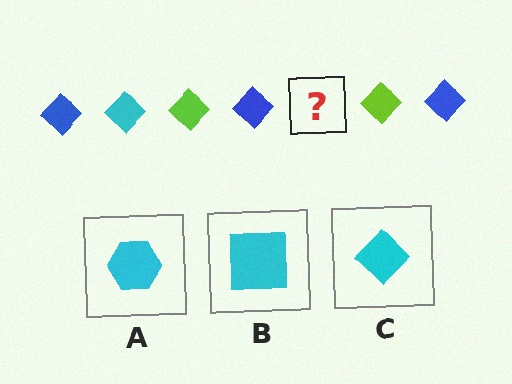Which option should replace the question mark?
Option C.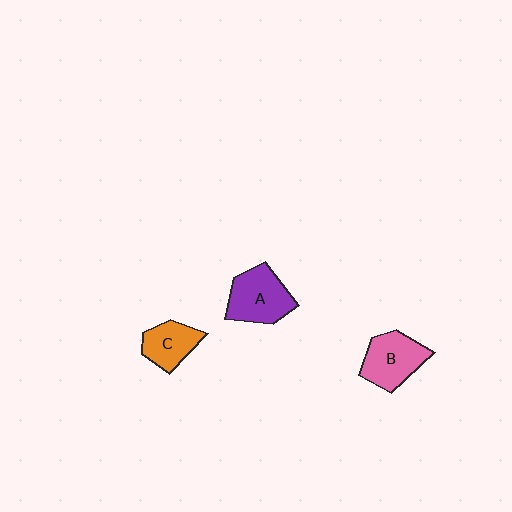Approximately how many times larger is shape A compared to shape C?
Approximately 1.4 times.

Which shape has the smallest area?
Shape C (orange).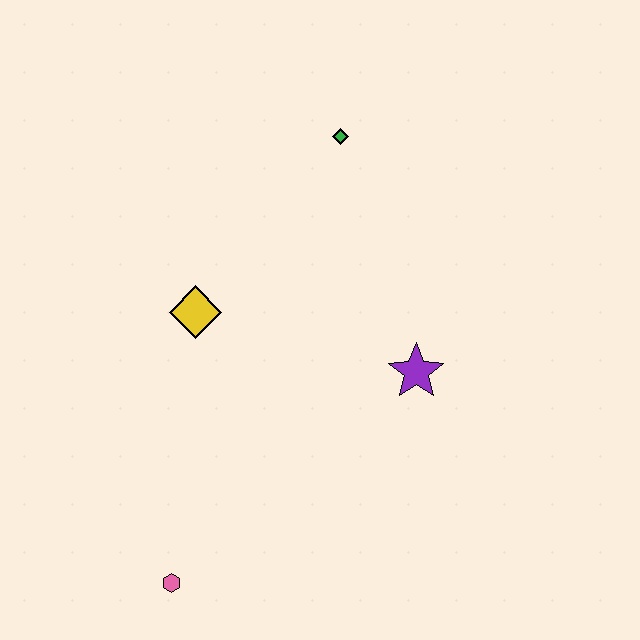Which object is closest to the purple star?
The yellow diamond is closest to the purple star.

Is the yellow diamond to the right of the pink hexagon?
Yes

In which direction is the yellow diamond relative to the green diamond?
The yellow diamond is below the green diamond.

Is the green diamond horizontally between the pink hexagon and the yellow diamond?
No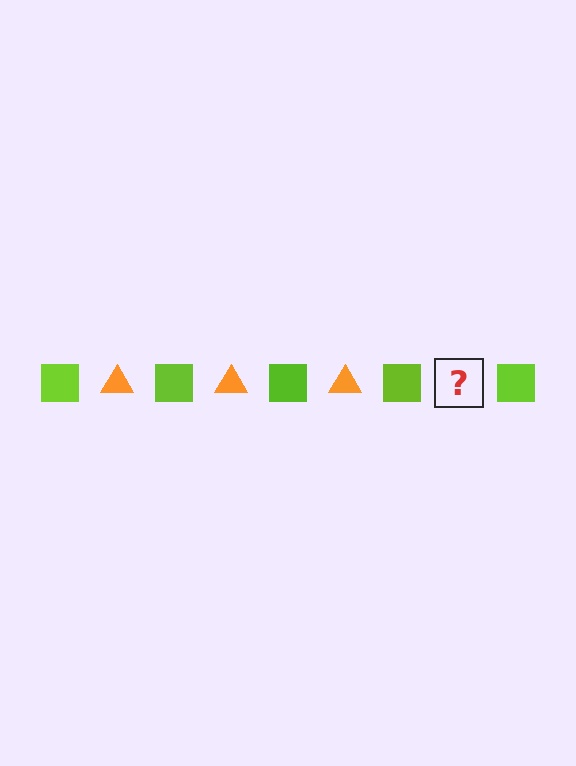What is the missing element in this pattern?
The missing element is an orange triangle.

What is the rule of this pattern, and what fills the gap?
The rule is that the pattern alternates between lime square and orange triangle. The gap should be filled with an orange triangle.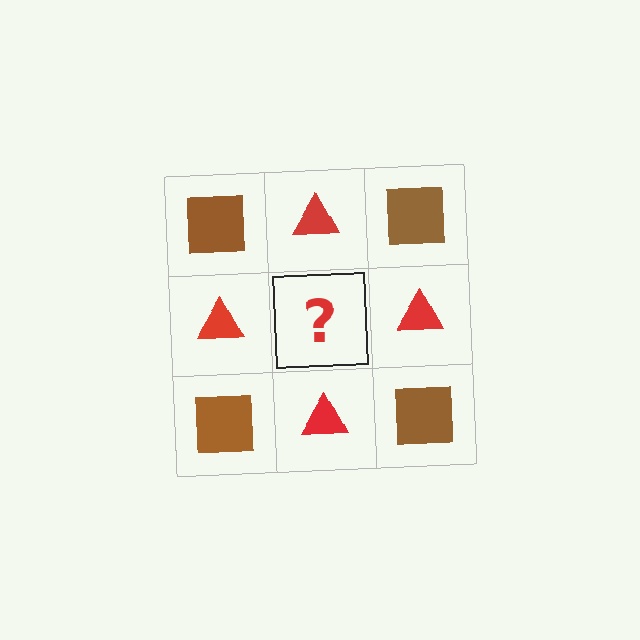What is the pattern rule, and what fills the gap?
The rule is that it alternates brown square and red triangle in a checkerboard pattern. The gap should be filled with a brown square.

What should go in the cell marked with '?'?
The missing cell should contain a brown square.